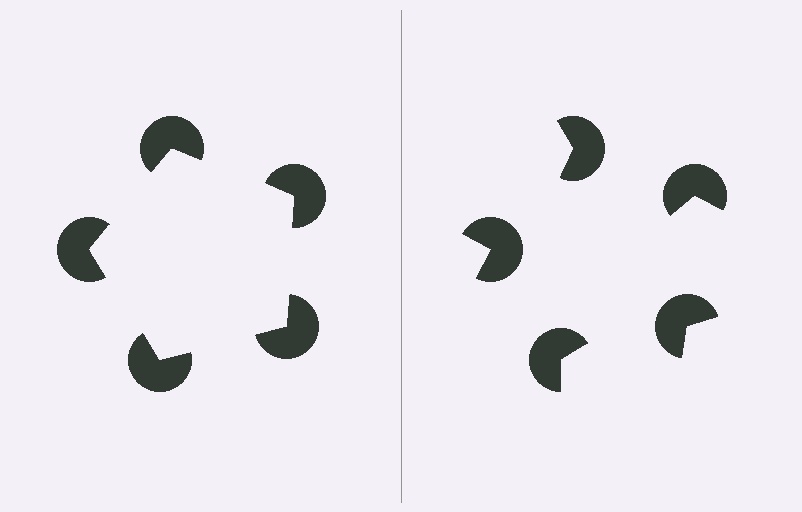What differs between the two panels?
The pac-man discs are positioned identically on both sides; only the wedge orientations differ. On the left they align to a pentagon; on the right they are misaligned.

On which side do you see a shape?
An illusory pentagon appears on the left side. On the right side the wedge cuts are rotated, so no coherent shape forms.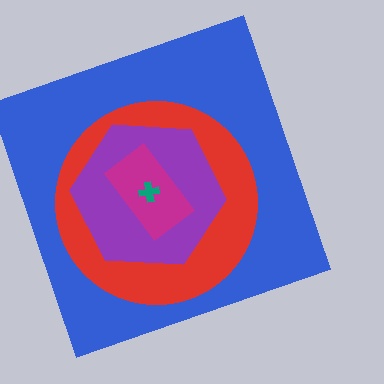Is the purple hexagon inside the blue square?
Yes.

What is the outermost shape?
The blue square.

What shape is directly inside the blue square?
The red circle.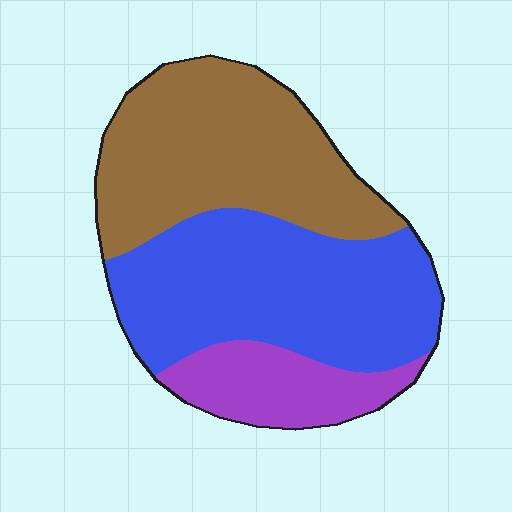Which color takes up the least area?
Purple, at roughly 15%.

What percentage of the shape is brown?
Brown takes up about two fifths (2/5) of the shape.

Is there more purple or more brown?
Brown.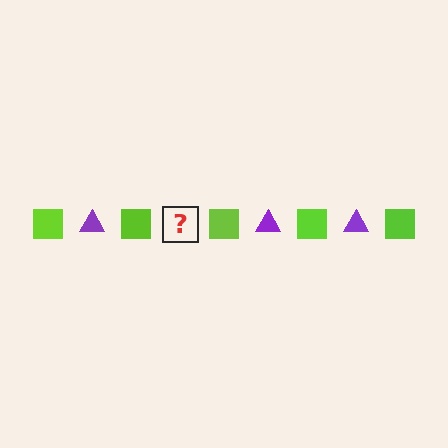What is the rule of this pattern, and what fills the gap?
The rule is that the pattern alternates between lime square and purple triangle. The gap should be filled with a purple triangle.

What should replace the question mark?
The question mark should be replaced with a purple triangle.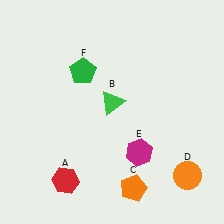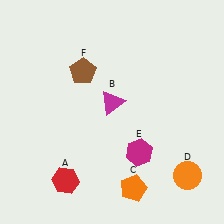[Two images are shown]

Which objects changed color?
B changed from green to magenta. F changed from green to brown.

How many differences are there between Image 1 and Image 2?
There are 2 differences between the two images.